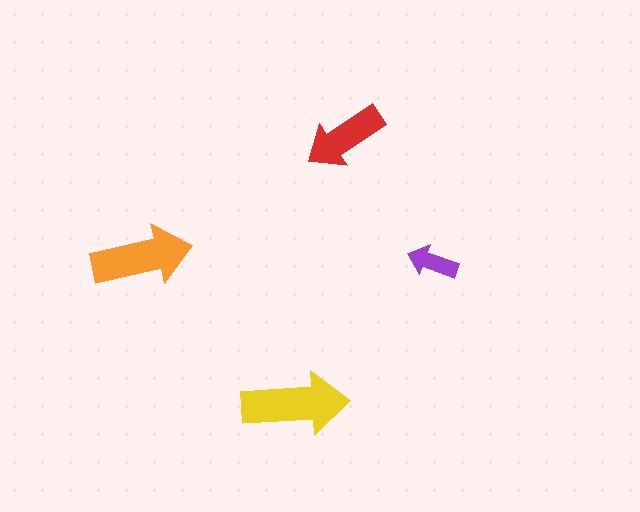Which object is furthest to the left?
The orange arrow is leftmost.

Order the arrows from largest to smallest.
the yellow one, the orange one, the red one, the purple one.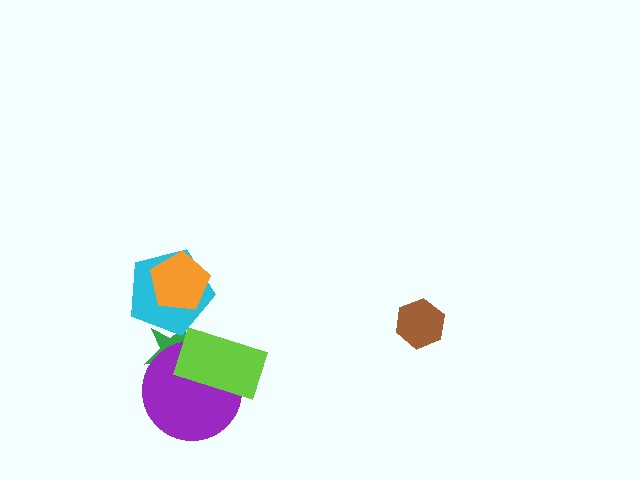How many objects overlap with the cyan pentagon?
2 objects overlap with the cyan pentagon.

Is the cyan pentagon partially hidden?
Yes, it is partially covered by another shape.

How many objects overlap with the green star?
3 objects overlap with the green star.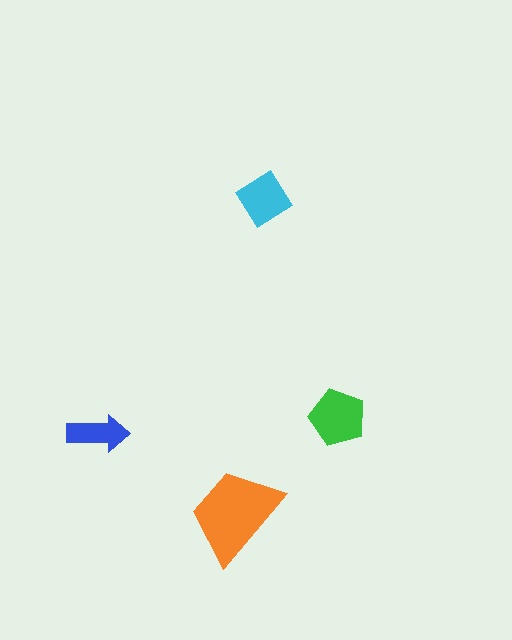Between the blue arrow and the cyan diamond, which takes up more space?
The cyan diamond.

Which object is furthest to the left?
The blue arrow is leftmost.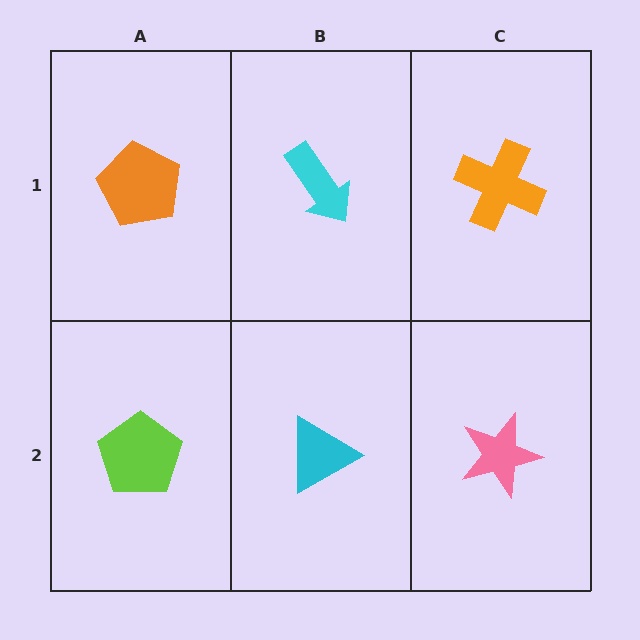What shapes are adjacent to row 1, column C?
A pink star (row 2, column C), a cyan arrow (row 1, column B).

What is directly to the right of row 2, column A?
A cyan triangle.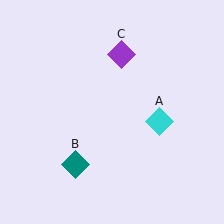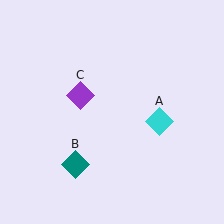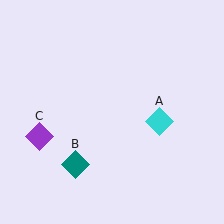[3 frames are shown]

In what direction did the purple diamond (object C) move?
The purple diamond (object C) moved down and to the left.